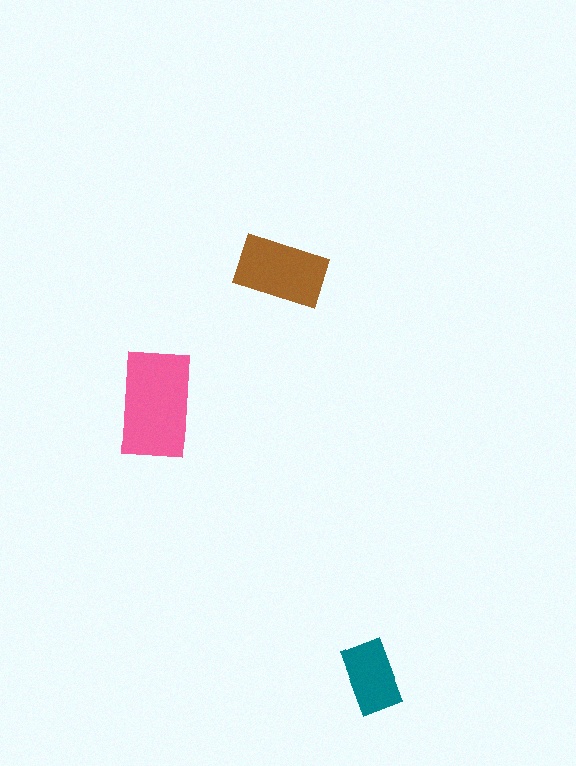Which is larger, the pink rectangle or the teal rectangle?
The pink one.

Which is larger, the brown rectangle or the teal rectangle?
The brown one.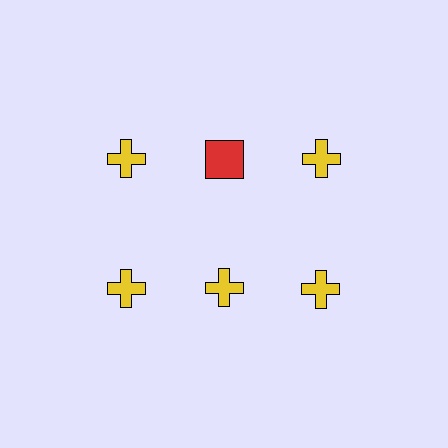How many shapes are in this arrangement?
There are 6 shapes arranged in a grid pattern.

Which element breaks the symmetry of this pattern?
The red square in the top row, second from left column breaks the symmetry. All other shapes are yellow crosses.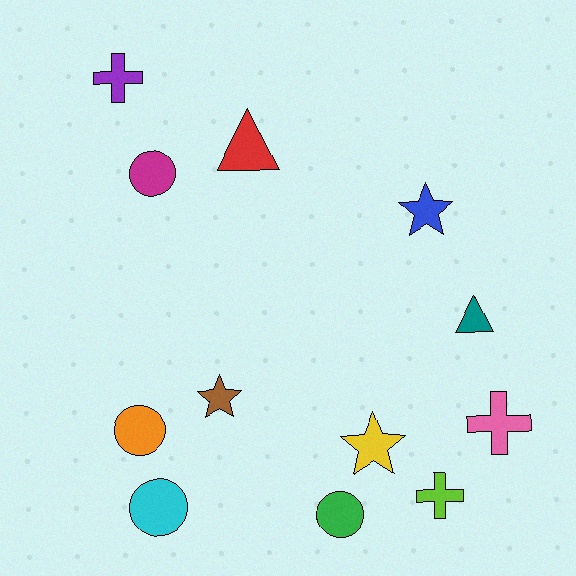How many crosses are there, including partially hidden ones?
There are 3 crosses.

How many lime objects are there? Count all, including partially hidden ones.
There is 1 lime object.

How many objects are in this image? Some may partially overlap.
There are 12 objects.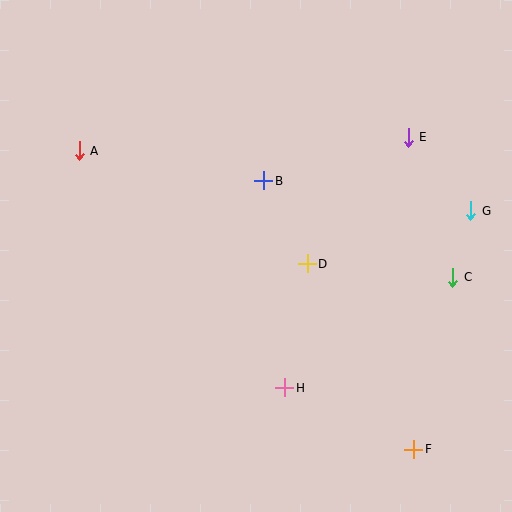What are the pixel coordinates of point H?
Point H is at (285, 388).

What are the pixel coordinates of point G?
Point G is at (471, 211).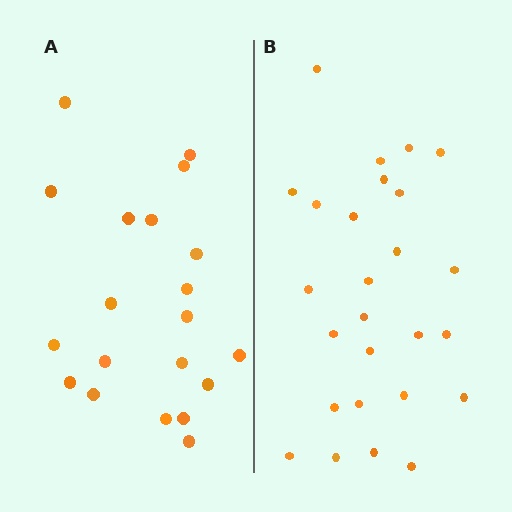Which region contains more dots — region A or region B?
Region B (the right region) has more dots.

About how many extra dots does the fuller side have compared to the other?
Region B has about 6 more dots than region A.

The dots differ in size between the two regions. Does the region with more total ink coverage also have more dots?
No. Region A has more total ink coverage because its dots are larger, but region B actually contains more individual dots. Total area can be misleading — the number of items is what matters here.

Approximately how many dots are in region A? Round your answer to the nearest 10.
About 20 dots.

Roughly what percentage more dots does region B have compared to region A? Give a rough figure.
About 30% more.